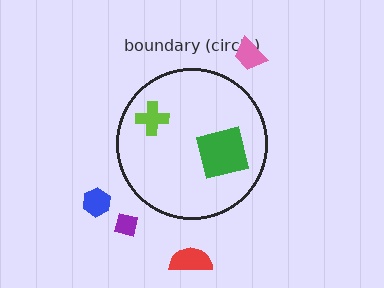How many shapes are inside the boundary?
2 inside, 4 outside.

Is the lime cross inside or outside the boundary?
Inside.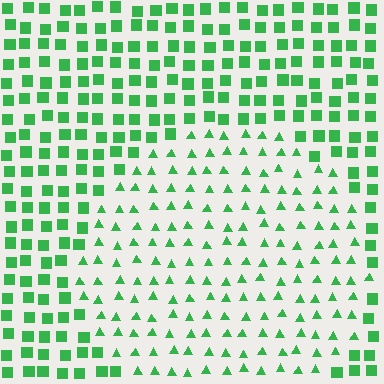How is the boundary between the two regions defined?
The boundary is defined by a change in element shape: triangles inside vs. squares outside. All elements share the same color and spacing.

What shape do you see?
I see a circle.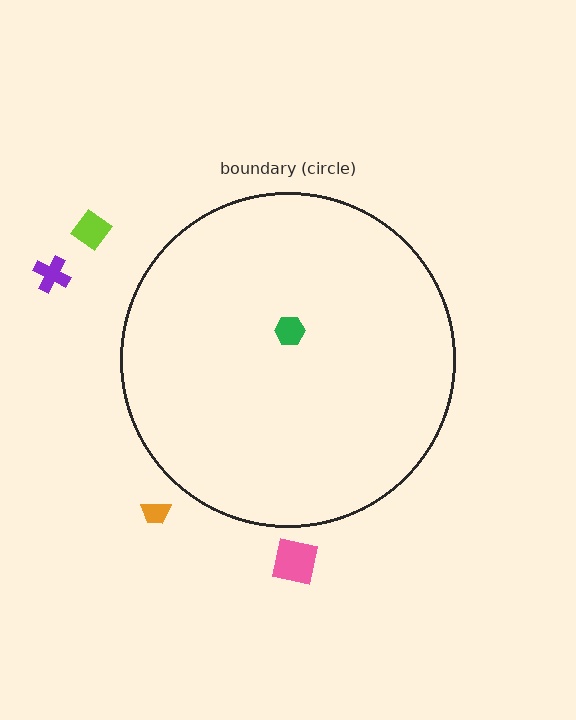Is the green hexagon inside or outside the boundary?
Inside.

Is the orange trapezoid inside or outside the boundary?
Outside.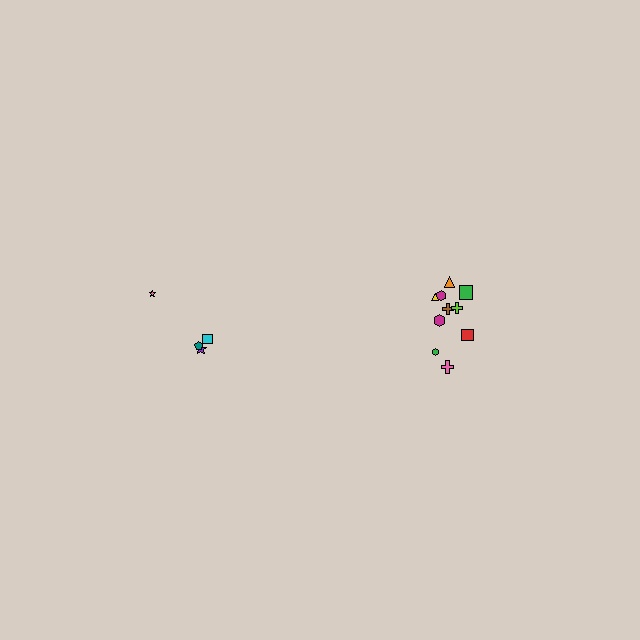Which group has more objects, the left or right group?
The right group.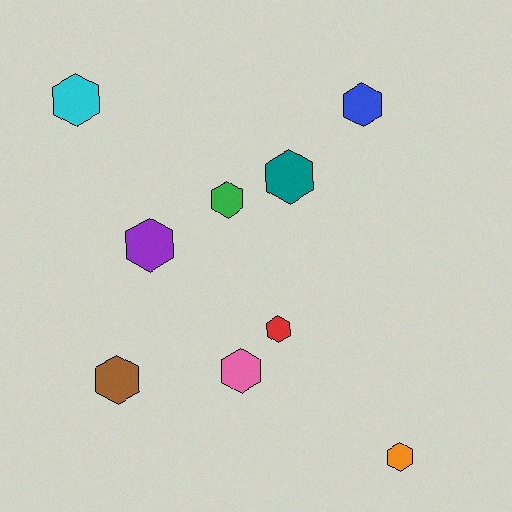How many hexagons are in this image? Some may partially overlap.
There are 9 hexagons.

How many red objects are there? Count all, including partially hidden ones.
There is 1 red object.